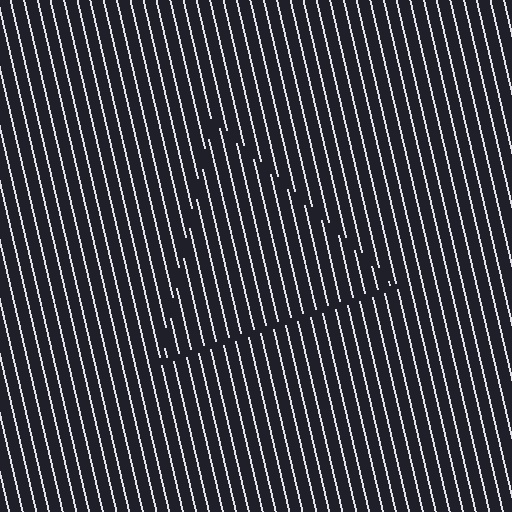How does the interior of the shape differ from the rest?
The interior of the shape contains the same grating, shifted by half a period — the contour is defined by the phase discontinuity where line-ends from the inner and outer gratings abut.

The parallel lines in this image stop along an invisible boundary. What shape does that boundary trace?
An illusory triangle. The interior of the shape contains the same grating, shifted by half a period — the contour is defined by the phase discontinuity where line-ends from the inner and outer gratings abut.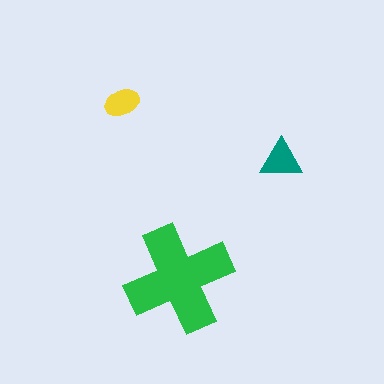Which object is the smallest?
The yellow ellipse.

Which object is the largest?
The green cross.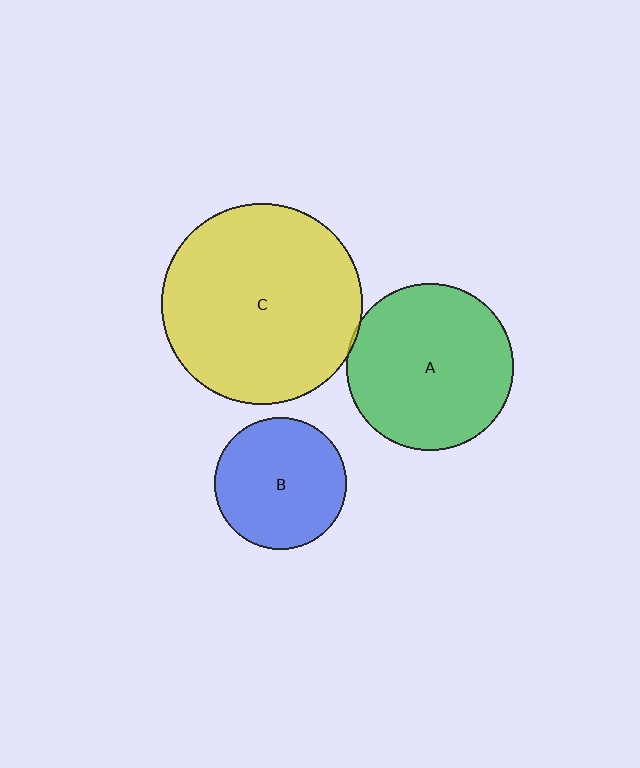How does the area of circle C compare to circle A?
Approximately 1.4 times.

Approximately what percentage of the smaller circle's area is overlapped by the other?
Approximately 5%.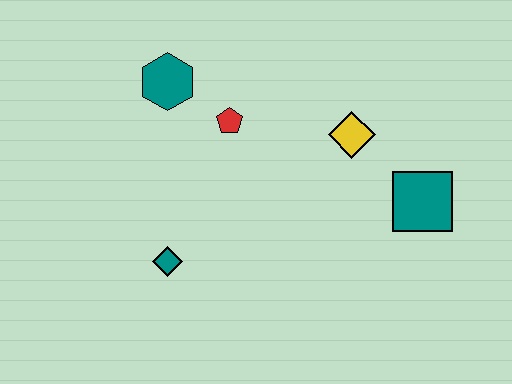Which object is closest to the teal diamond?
The red pentagon is closest to the teal diamond.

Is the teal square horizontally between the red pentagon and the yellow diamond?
No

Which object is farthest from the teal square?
The teal hexagon is farthest from the teal square.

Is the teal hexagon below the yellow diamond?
No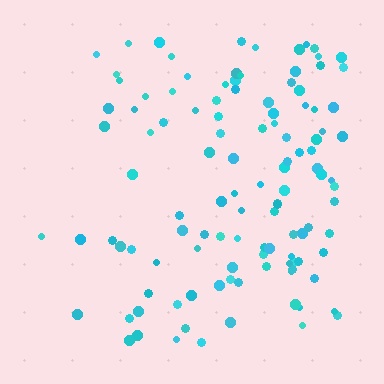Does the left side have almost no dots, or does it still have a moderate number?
Still a moderate number, just noticeably fewer than the right.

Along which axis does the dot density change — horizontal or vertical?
Horizontal.